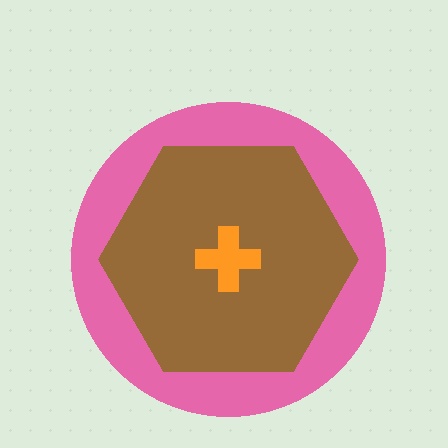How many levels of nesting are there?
3.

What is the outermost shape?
The pink circle.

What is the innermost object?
The orange cross.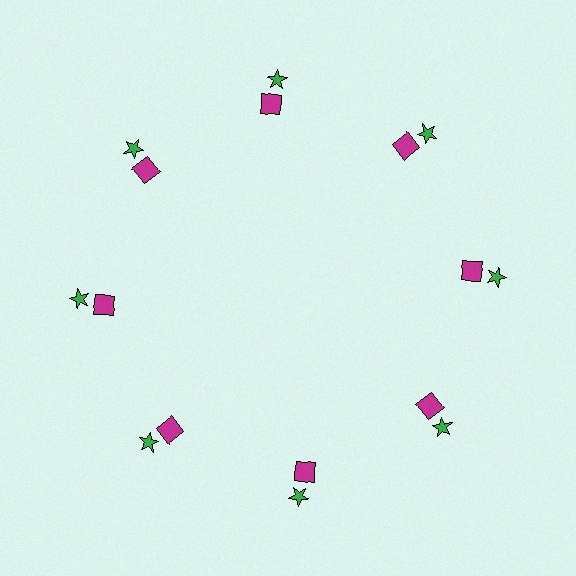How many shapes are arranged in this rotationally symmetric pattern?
There are 16 shapes, arranged in 8 groups of 2.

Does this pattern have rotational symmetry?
Yes, this pattern has 8-fold rotational symmetry. It looks the same after rotating 45 degrees around the center.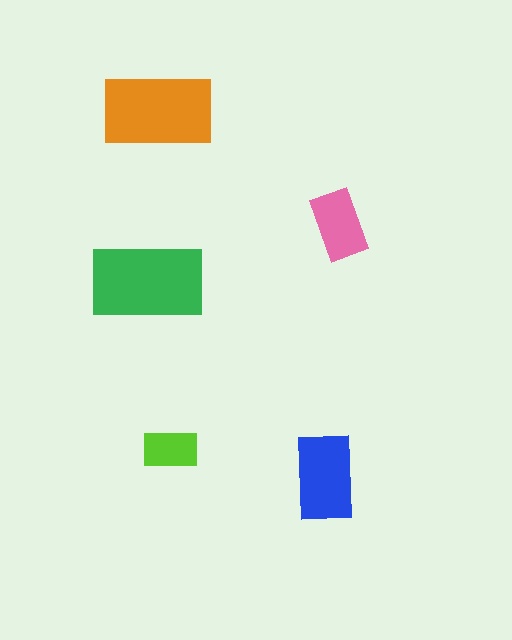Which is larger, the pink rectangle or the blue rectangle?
The blue one.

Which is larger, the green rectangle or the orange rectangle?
The green one.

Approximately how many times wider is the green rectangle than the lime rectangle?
About 2 times wider.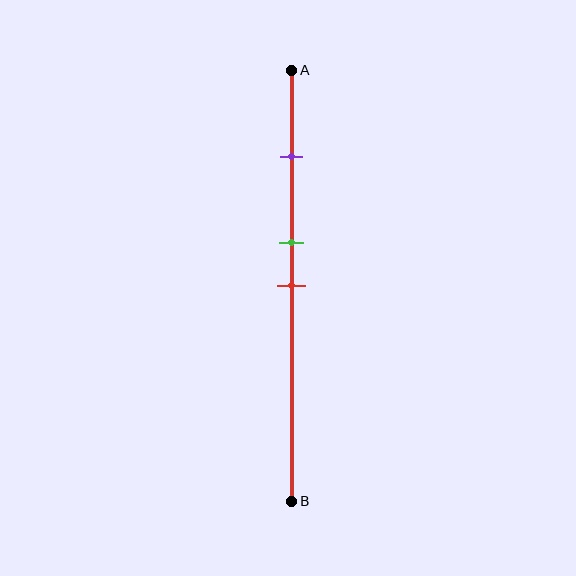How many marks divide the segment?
There are 3 marks dividing the segment.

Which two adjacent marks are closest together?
The green and red marks are the closest adjacent pair.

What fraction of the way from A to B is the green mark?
The green mark is approximately 40% (0.4) of the way from A to B.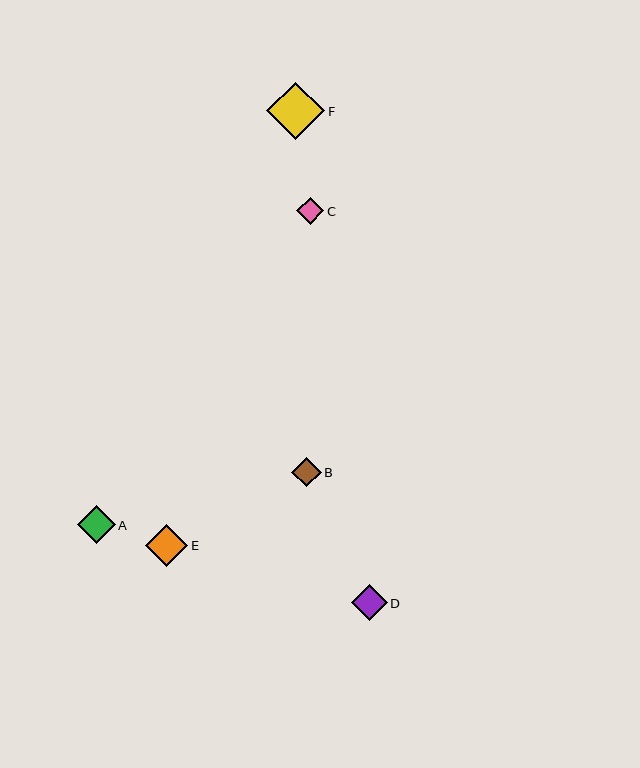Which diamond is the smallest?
Diamond C is the smallest with a size of approximately 27 pixels.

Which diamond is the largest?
Diamond F is the largest with a size of approximately 58 pixels.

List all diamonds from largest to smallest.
From largest to smallest: F, E, A, D, B, C.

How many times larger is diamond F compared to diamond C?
Diamond F is approximately 2.1 times the size of diamond C.